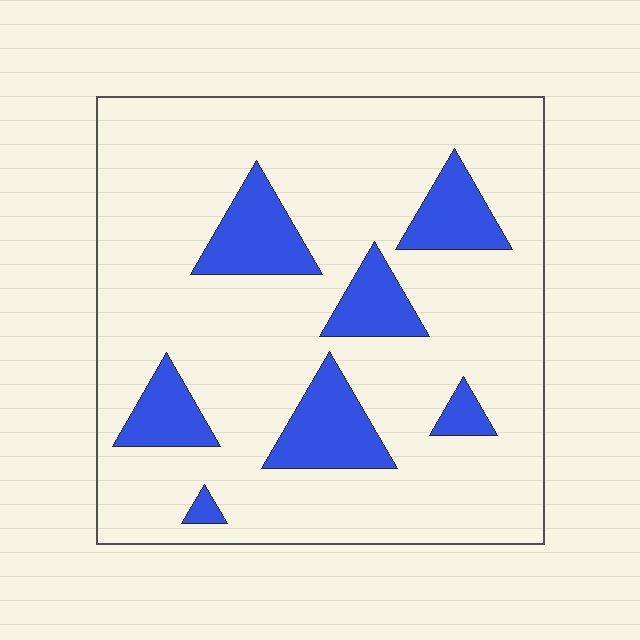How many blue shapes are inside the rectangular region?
7.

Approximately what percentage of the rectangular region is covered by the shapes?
Approximately 20%.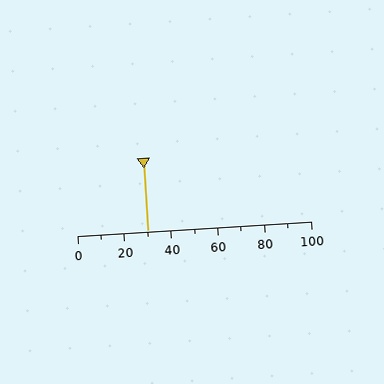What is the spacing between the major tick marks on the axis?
The major ticks are spaced 20 apart.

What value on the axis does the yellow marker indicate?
The marker indicates approximately 30.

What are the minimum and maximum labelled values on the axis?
The axis runs from 0 to 100.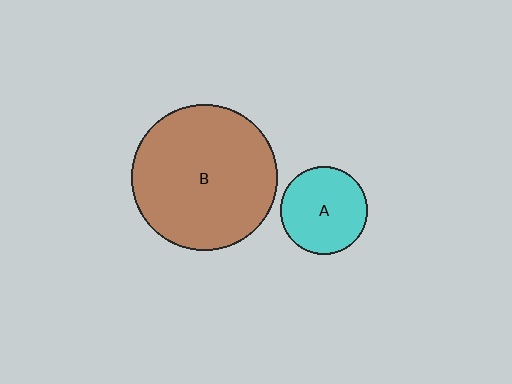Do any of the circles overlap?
No, none of the circles overlap.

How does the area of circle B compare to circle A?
Approximately 2.8 times.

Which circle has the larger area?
Circle B (brown).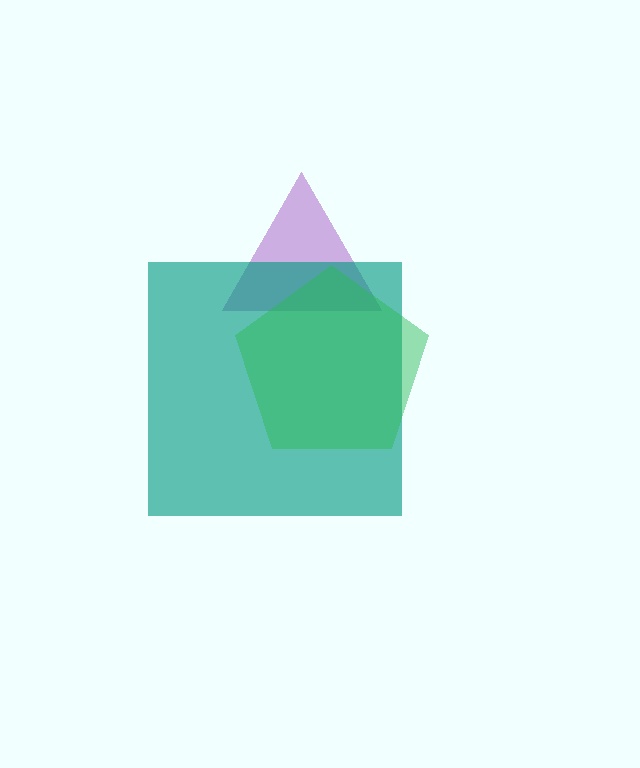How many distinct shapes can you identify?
There are 3 distinct shapes: a purple triangle, a teal square, a green pentagon.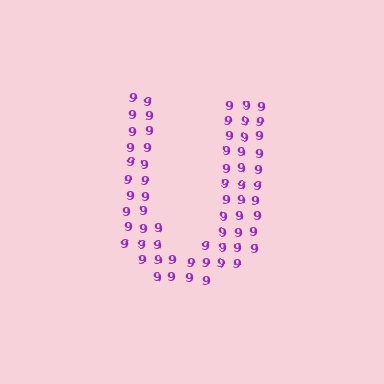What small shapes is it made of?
It is made of small digit 9's.